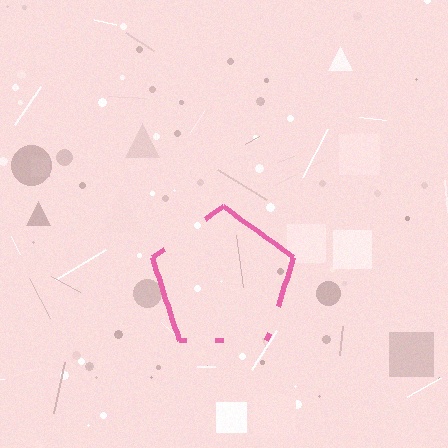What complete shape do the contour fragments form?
The contour fragments form a pentagon.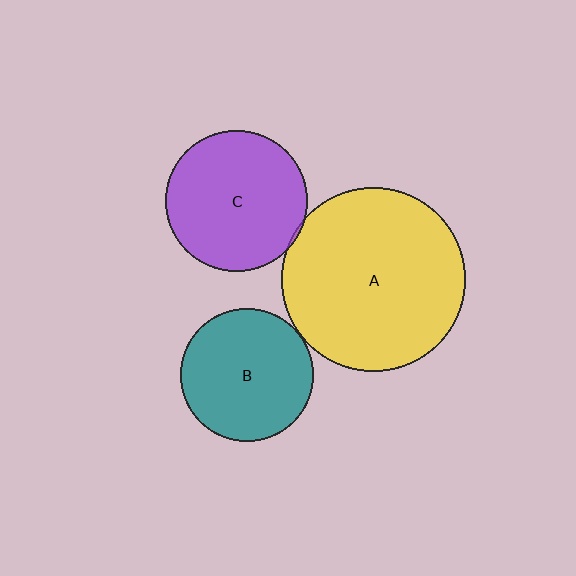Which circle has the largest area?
Circle A (yellow).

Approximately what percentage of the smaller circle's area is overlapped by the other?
Approximately 5%.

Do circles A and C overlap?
Yes.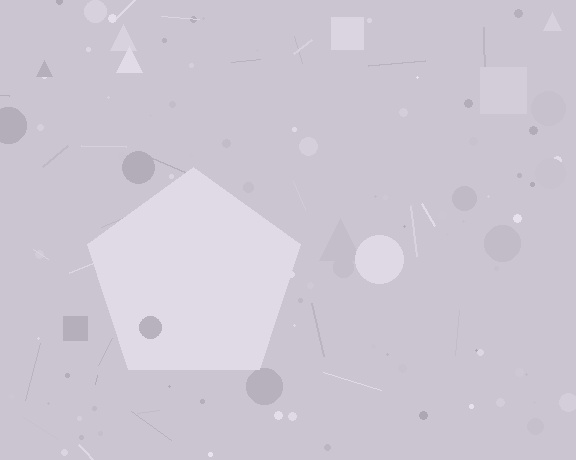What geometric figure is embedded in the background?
A pentagon is embedded in the background.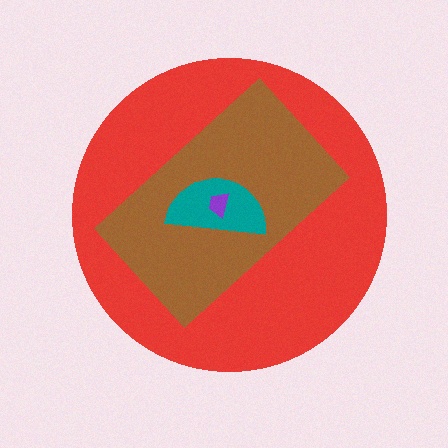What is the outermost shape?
The red circle.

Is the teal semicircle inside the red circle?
Yes.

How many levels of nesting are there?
4.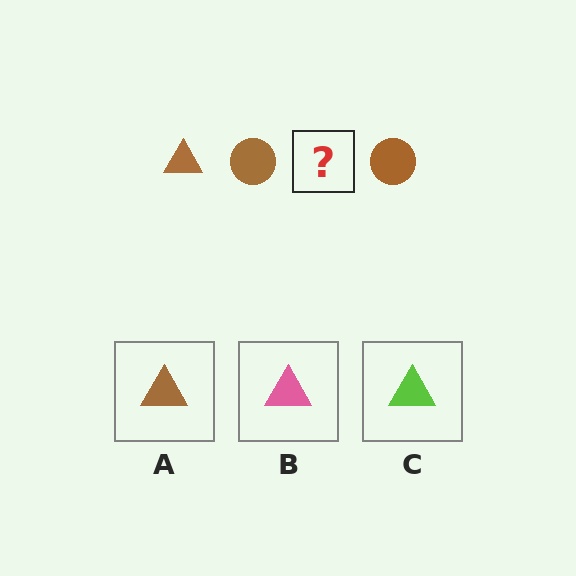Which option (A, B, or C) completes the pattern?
A.